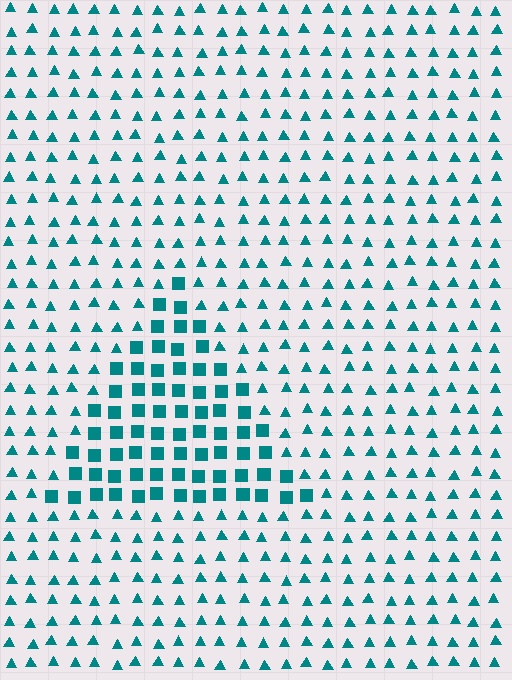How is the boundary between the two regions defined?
The boundary is defined by a change in element shape: squares inside vs. triangles outside. All elements share the same color and spacing.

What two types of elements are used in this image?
The image uses squares inside the triangle region and triangles outside it.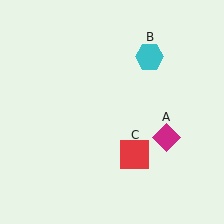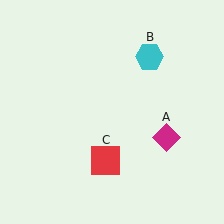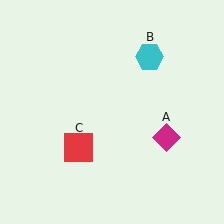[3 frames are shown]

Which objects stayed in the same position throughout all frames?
Magenta diamond (object A) and cyan hexagon (object B) remained stationary.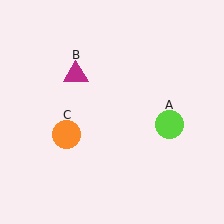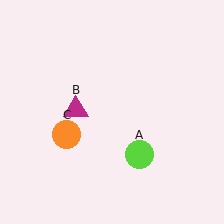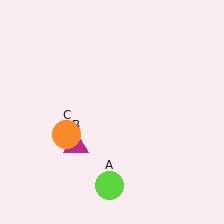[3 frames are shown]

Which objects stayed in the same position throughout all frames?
Orange circle (object C) remained stationary.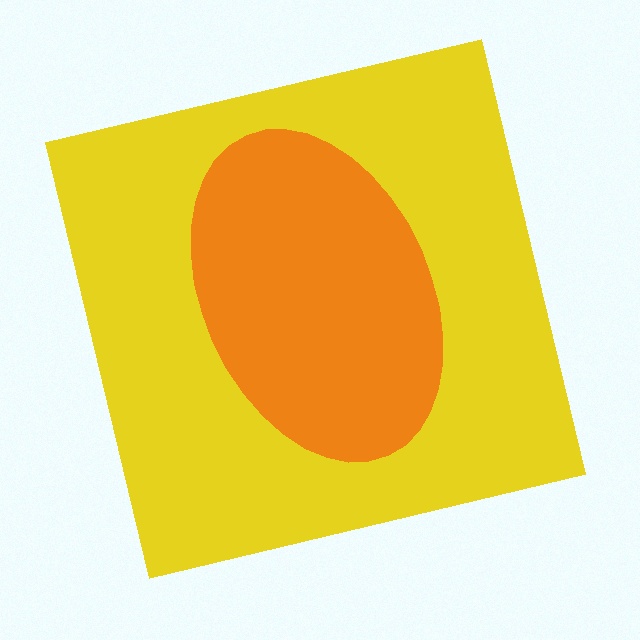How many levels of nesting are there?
2.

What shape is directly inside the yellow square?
The orange ellipse.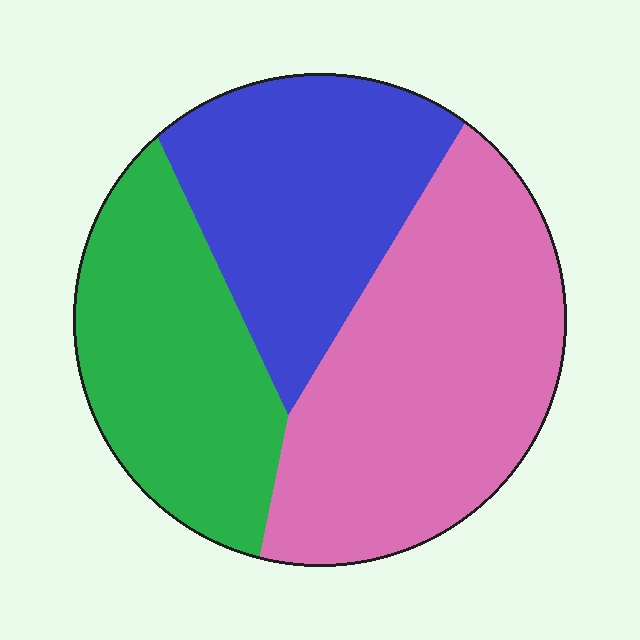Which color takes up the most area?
Pink, at roughly 40%.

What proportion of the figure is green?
Green covers 28% of the figure.